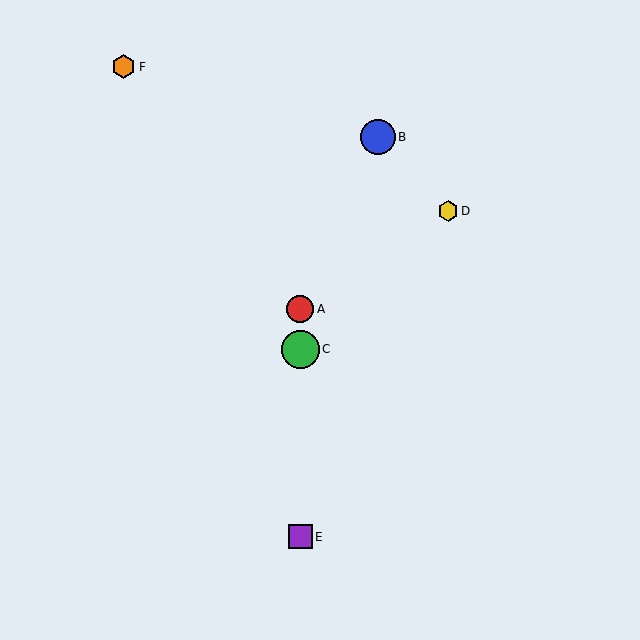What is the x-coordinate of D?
Object D is at x≈448.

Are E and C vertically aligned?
Yes, both are at x≈300.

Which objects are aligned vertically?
Objects A, C, E are aligned vertically.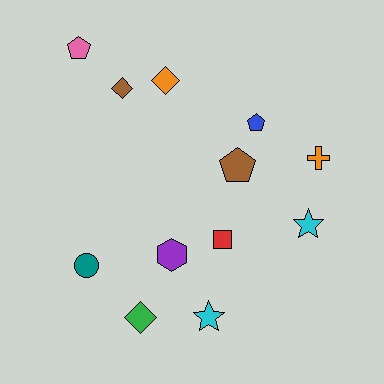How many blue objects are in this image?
There is 1 blue object.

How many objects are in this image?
There are 12 objects.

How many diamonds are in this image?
There are 3 diamonds.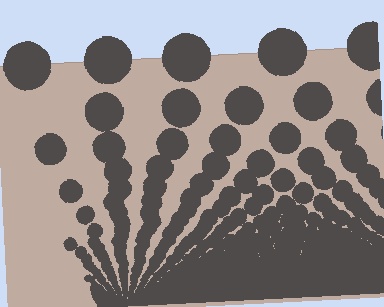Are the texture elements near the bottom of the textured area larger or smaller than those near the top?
Smaller. The gradient is inverted — elements near the bottom are smaller and denser.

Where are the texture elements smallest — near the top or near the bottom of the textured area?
Near the bottom.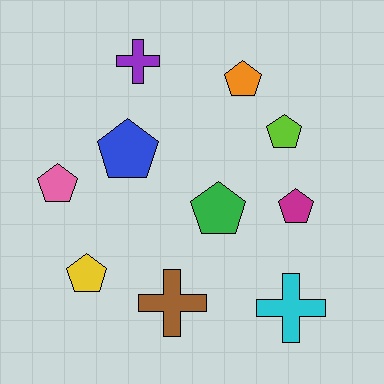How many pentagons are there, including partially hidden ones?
There are 7 pentagons.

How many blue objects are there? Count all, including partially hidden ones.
There is 1 blue object.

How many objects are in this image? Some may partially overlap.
There are 10 objects.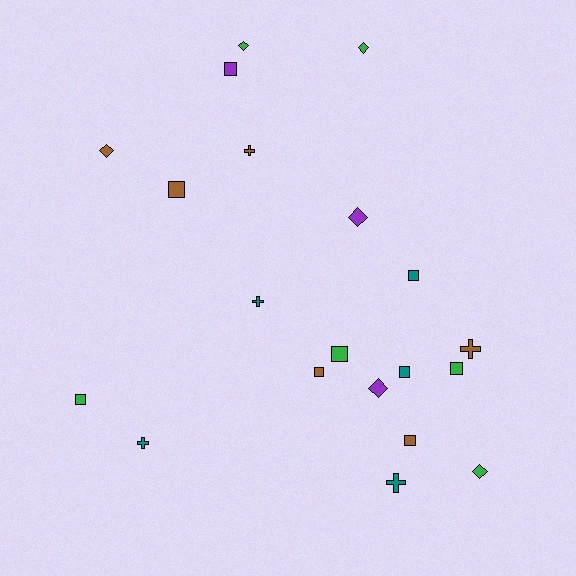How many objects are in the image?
There are 20 objects.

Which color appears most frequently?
Brown, with 6 objects.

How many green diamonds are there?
There are 3 green diamonds.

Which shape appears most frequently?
Square, with 9 objects.